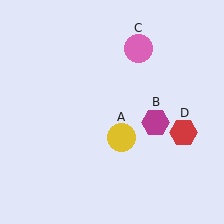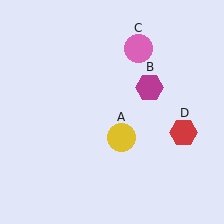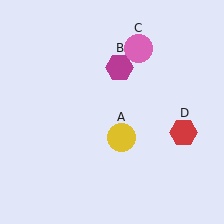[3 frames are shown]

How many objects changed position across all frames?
1 object changed position: magenta hexagon (object B).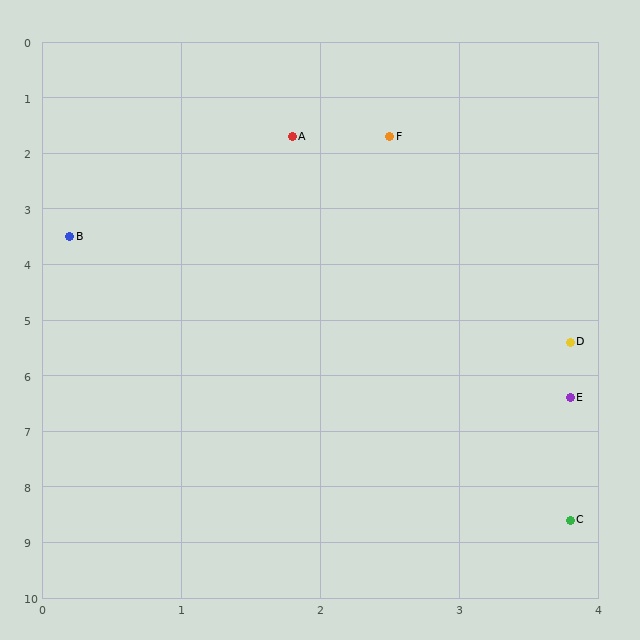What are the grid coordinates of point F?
Point F is at approximately (2.5, 1.7).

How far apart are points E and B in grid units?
Points E and B are about 4.6 grid units apart.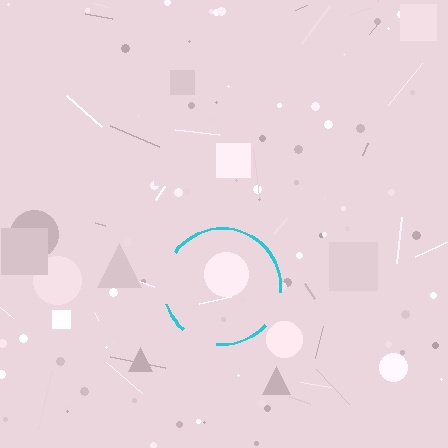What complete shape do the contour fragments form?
The contour fragments form a circle.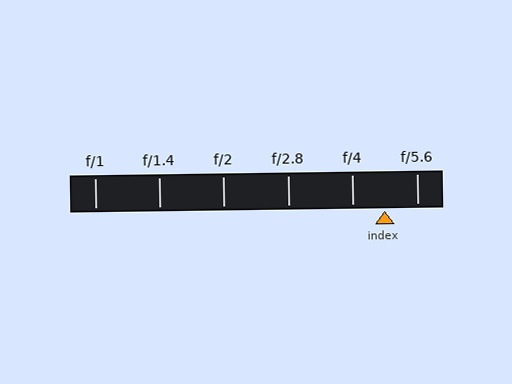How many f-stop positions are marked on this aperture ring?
There are 6 f-stop positions marked.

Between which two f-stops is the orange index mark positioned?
The index mark is between f/4 and f/5.6.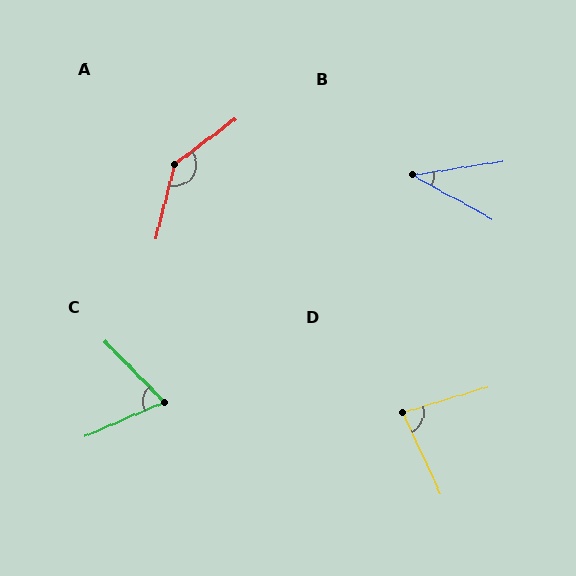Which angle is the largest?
A, at approximately 141 degrees.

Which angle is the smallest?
B, at approximately 38 degrees.